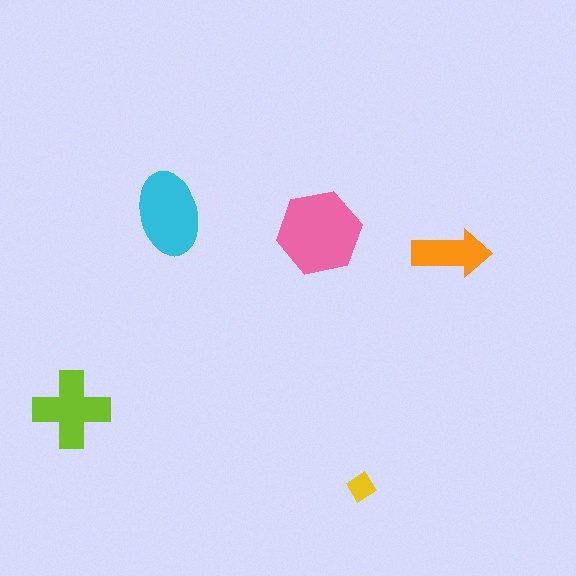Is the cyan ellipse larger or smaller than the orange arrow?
Larger.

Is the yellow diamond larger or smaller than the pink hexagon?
Smaller.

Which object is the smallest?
The yellow diamond.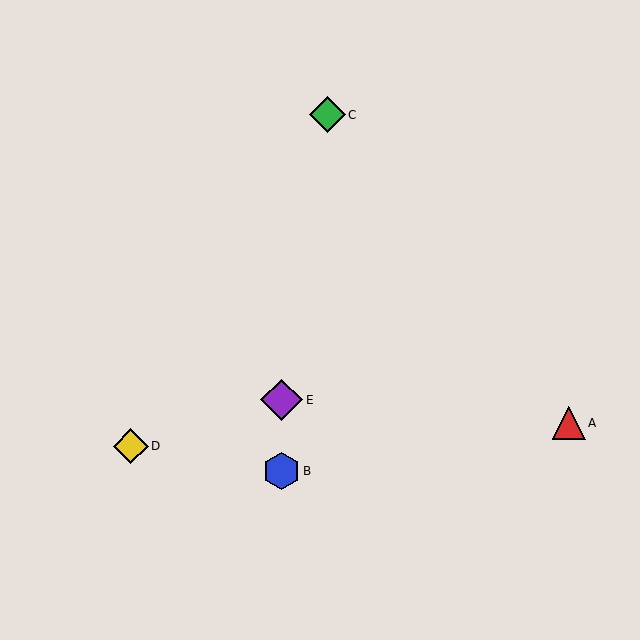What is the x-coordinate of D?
Object D is at x≈131.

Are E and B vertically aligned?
Yes, both are at x≈282.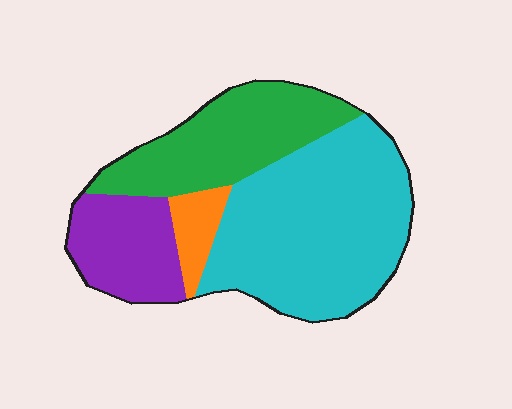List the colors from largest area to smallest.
From largest to smallest: cyan, green, purple, orange.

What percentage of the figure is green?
Green takes up between a quarter and a half of the figure.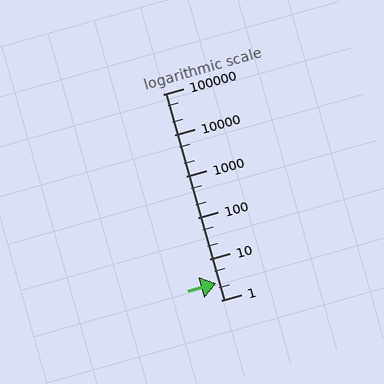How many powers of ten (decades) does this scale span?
The scale spans 5 decades, from 1 to 100000.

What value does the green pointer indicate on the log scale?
The pointer indicates approximately 2.5.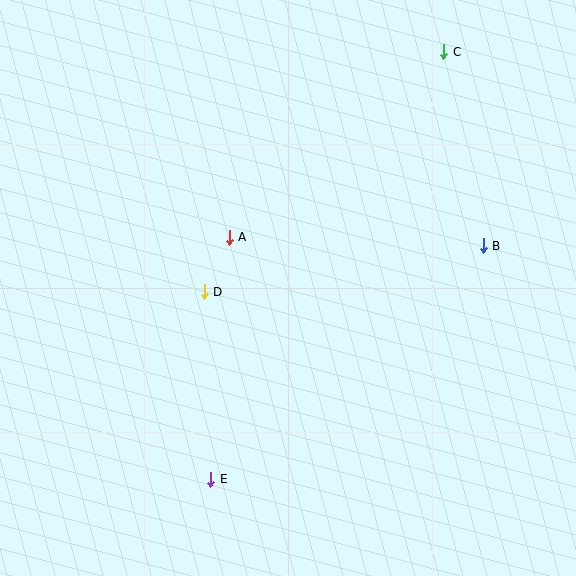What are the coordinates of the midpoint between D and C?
The midpoint between D and C is at (324, 172).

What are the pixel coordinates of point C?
Point C is at (444, 52).